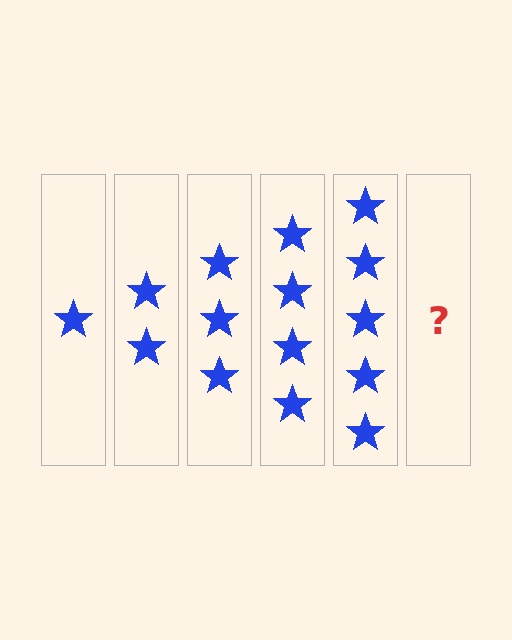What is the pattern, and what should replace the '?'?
The pattern is that each step adds one more star. The '?' should be 6 stars.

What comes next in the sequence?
The next element should be 6 stars.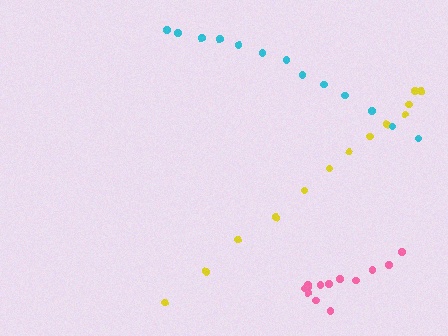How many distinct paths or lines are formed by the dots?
There are 3 distinct paths.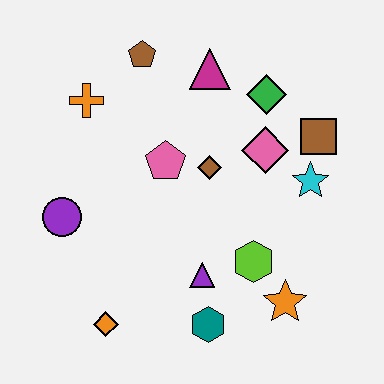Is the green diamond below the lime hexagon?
No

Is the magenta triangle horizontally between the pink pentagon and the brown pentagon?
No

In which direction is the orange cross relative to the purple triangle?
The orange cross is above the purple triangle.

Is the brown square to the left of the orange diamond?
No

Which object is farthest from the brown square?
The orange diamond is farthest from the brown square.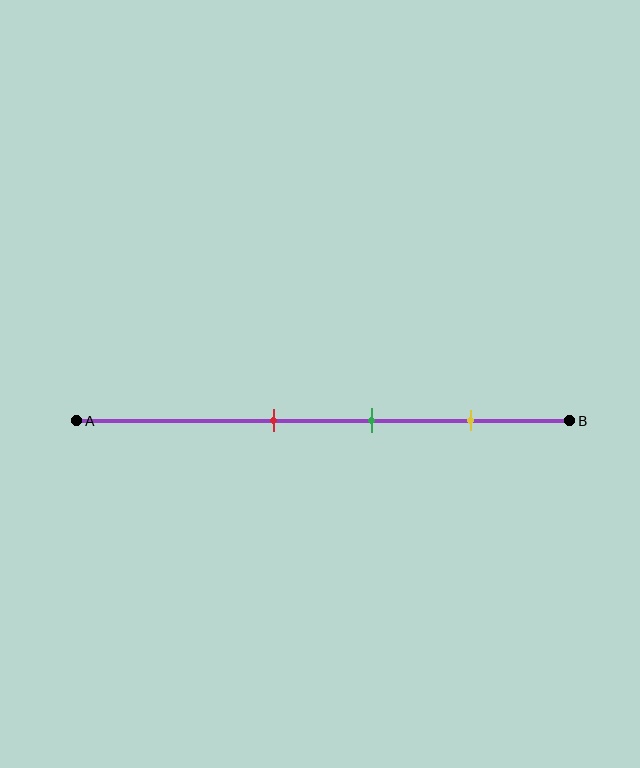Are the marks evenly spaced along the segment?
Yes, the marks are approximately evenly spaced.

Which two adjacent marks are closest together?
The red and green marks are the closest adjacent pair.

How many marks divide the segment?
There are 3 marks dividing the segment.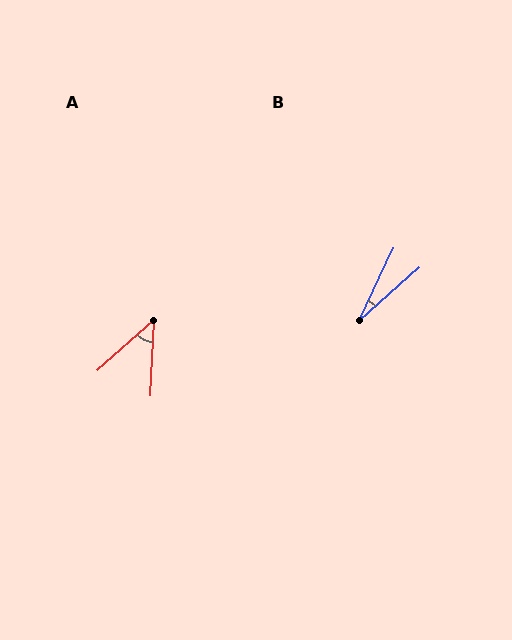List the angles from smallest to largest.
B (24°), A (45°).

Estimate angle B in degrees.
Approximately 24 degrees.